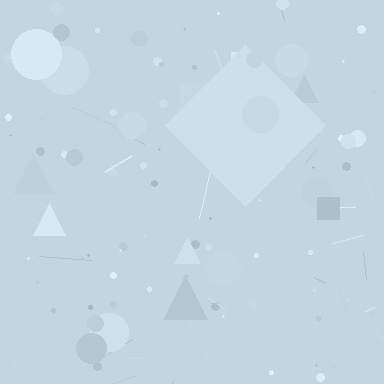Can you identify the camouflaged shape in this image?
The camouflaged shape is a diamond.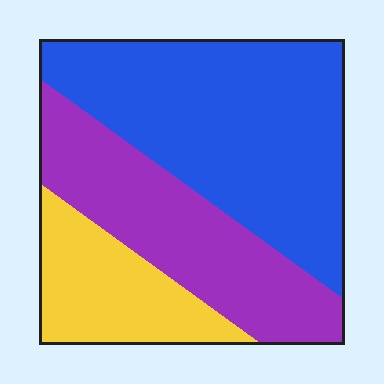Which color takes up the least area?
Yellow, at roughly 20%.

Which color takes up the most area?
Blue, at roughly 50%.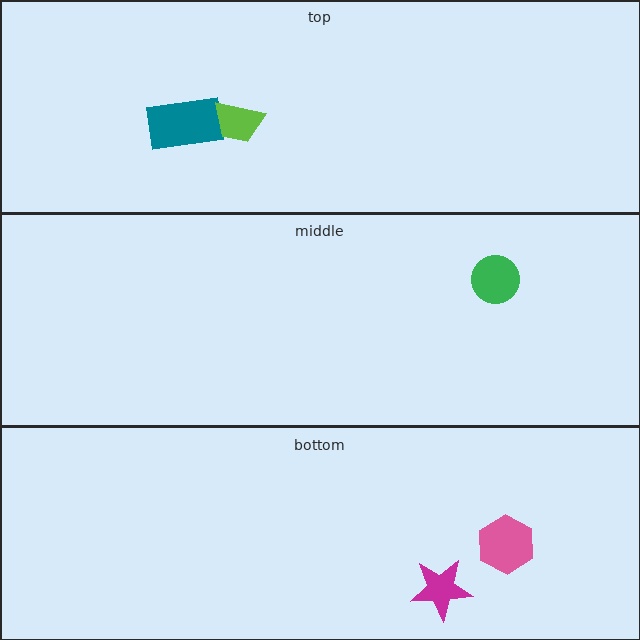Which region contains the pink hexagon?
The bottom region.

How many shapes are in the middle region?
1.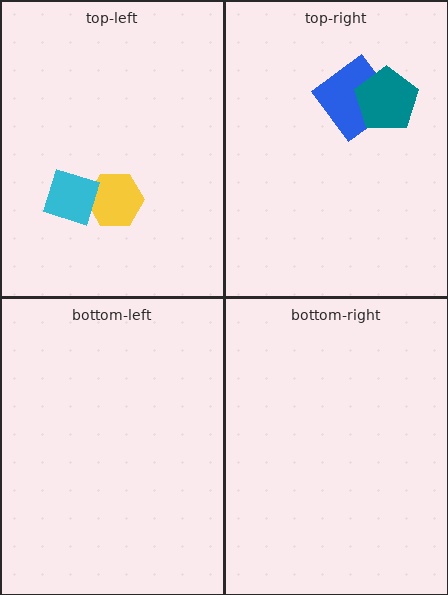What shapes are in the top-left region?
The yellow hexagon, the cyan diamond.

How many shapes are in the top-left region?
2.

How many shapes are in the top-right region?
2.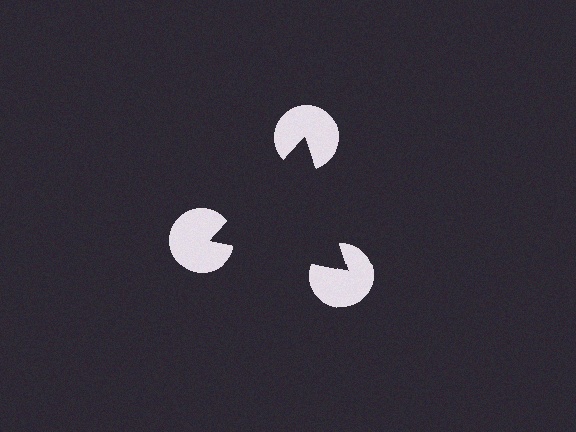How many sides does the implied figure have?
3 sides.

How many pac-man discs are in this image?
There are 3 — one at each vertex of the illusory triangle.